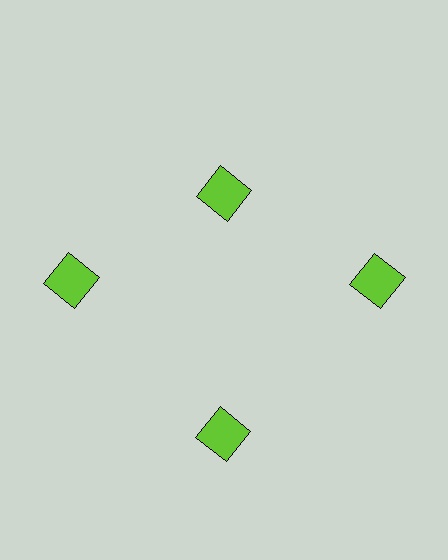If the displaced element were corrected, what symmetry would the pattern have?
It would have 4-fold rotational symmetry — the pattern would map onto itself every 90 degrees.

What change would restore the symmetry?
The symmetry would be restored by moving it outward, back onto the ring so that all 4 squares sit at equal angles and equal distance from the center.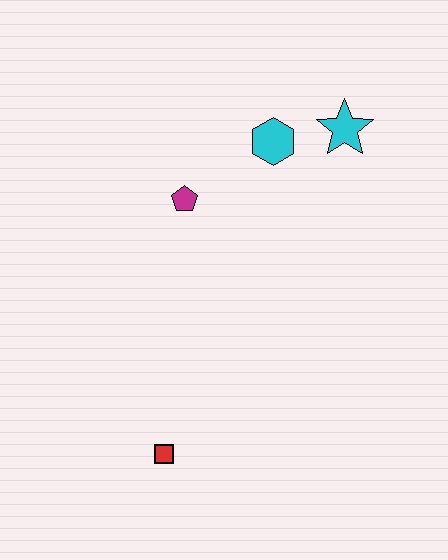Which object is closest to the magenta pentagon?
The cyan hexagon is closest to the magenta pentagon.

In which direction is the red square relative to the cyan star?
The red square is below the cyan star.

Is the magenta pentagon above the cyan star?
No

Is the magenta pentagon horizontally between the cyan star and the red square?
Yes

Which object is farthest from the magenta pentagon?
The red square is farthest from the magenta pentagon.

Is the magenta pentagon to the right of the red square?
Yes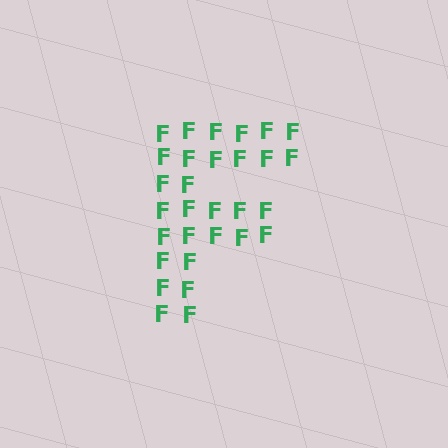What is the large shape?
The large shape is the letter F.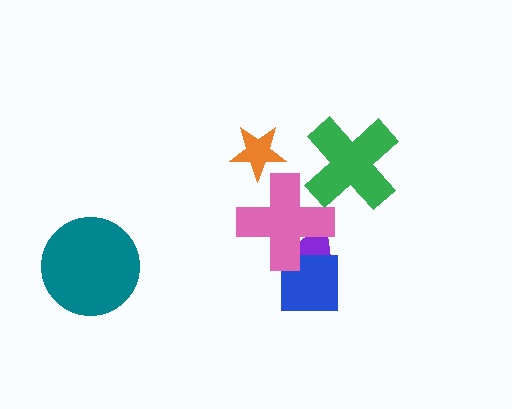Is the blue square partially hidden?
Yes, it is partially covered by another shape.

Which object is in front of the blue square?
The pink cross is in front of the blue square.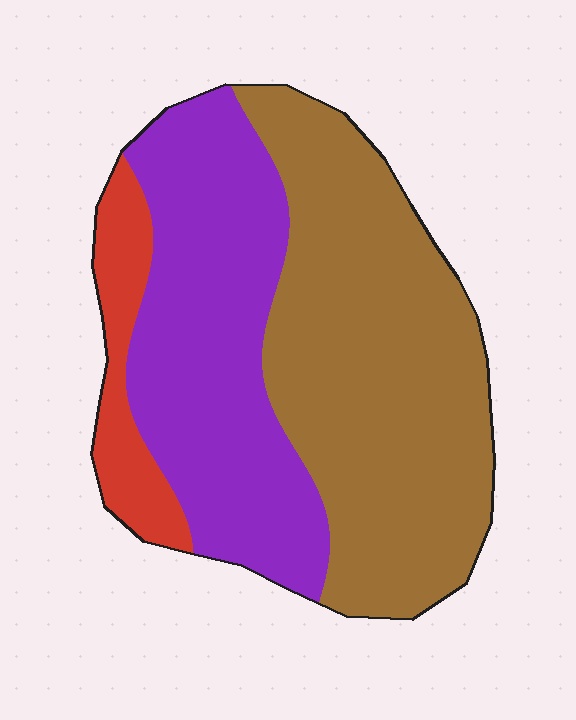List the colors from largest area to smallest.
From largest to smallest: brown, purple, red.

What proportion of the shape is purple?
Purple covers around 40% of the shape.